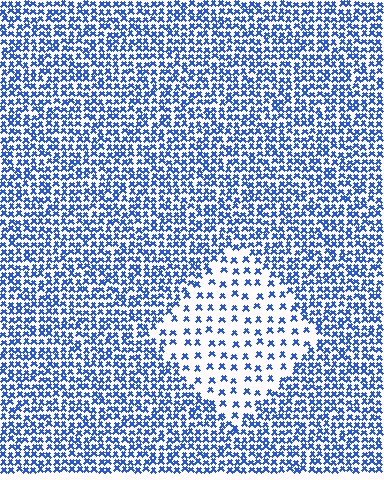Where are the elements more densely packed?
The elements are more densely packed outside the diamond boundary.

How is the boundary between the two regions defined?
The boundary is defined by a change in element density (approximately 2.6x ratio). All elements are the same color, size, and shape.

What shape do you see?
I see a diamond.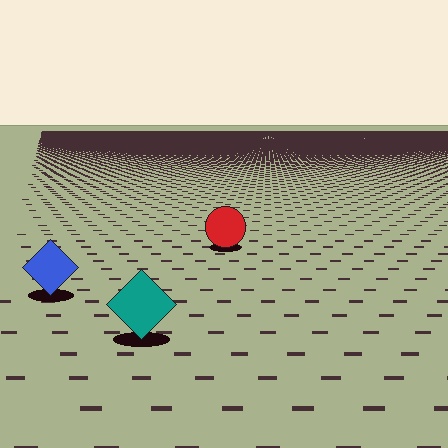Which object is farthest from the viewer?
The red circle is farthest from the viewer. It appears smaller and the ground texture around it is denser.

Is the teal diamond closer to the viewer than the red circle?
Yes. The teal diamond is closer — you can tell from the texture gradient: the ground texture is coarser near it.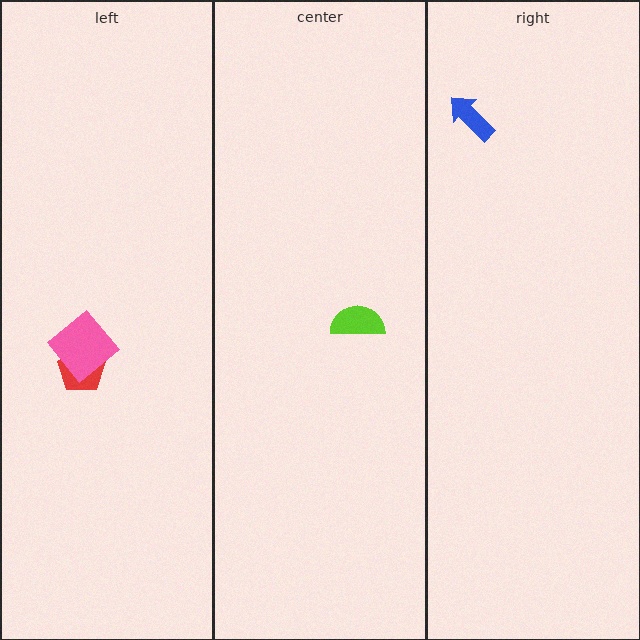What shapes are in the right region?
The blue arrow.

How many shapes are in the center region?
1.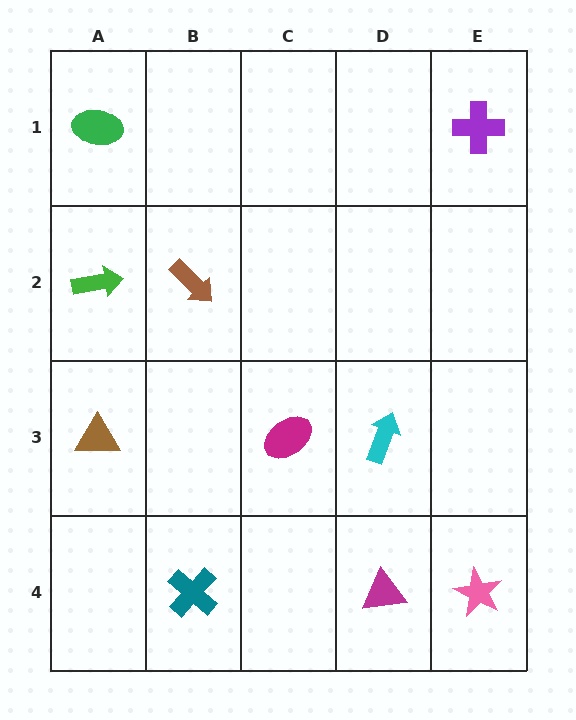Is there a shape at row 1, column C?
No, that cell is empty.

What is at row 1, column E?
A purple cross.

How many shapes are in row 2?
2 shapes.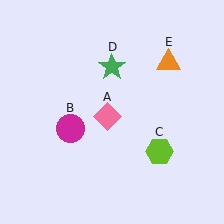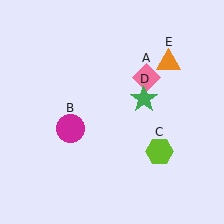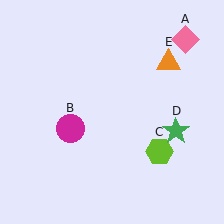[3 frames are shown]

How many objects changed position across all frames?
2 objects changed position: pink diamond (object A), green star (object D).